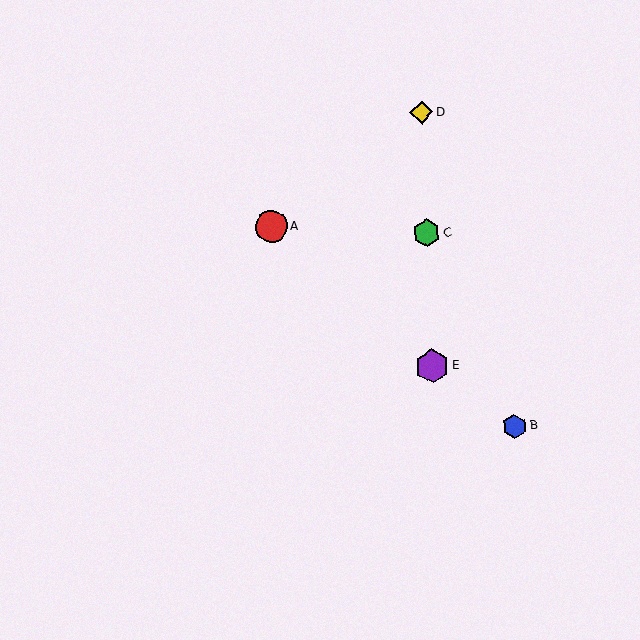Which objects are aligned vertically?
Objects C, D, E are aligned vertically.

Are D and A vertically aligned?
No, D is at x≈421 and A is at x≈271.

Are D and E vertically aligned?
Yes, both are at x≈421.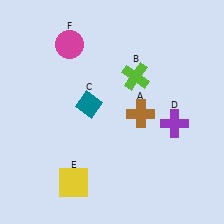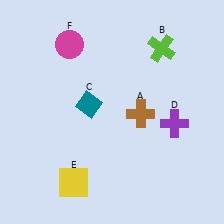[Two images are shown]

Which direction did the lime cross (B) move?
The lime cross (B) moved up.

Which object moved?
The lime cross (B) moved up.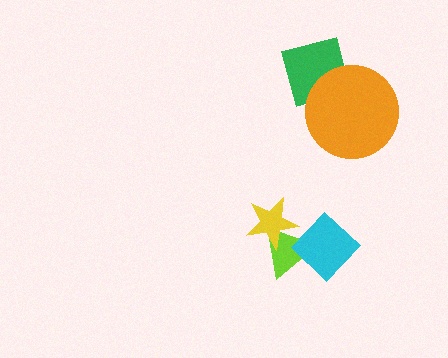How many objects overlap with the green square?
1 object overlaps with the green square.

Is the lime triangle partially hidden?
Yes, it is partially covered by another shape.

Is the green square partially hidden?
Yes, it is partially covered by another shape.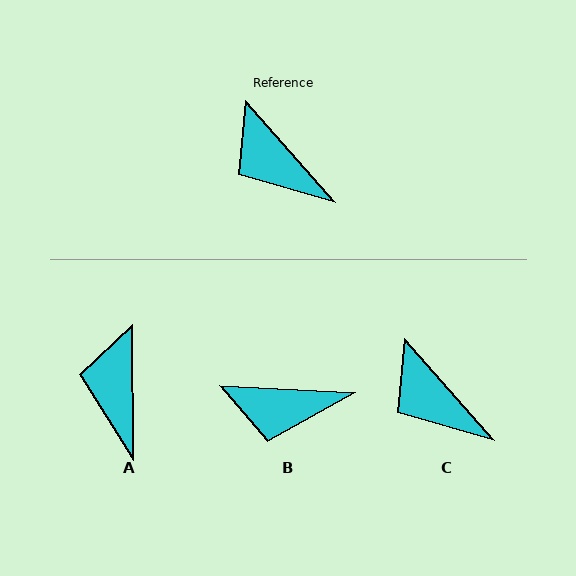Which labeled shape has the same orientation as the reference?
C.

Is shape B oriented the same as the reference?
No, it is off by about 46 degrees.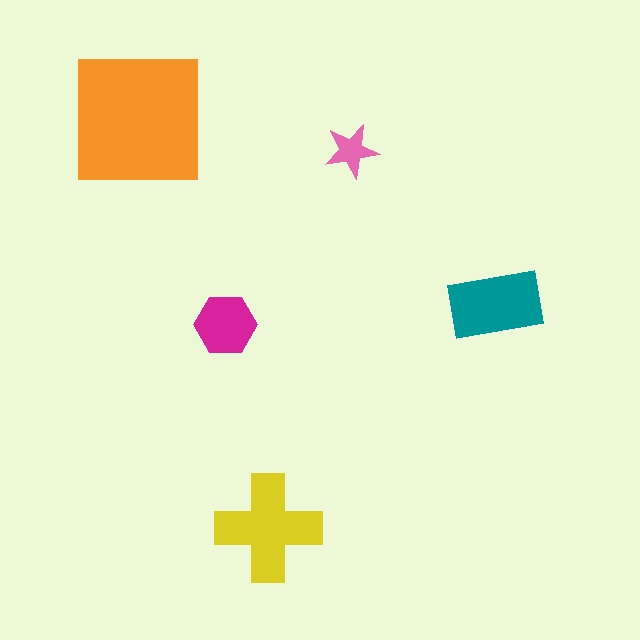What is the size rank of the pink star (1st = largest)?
5th.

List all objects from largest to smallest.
The orange square, the yellow cross, the teal rectangle, the magenta hexagon, the pink star.